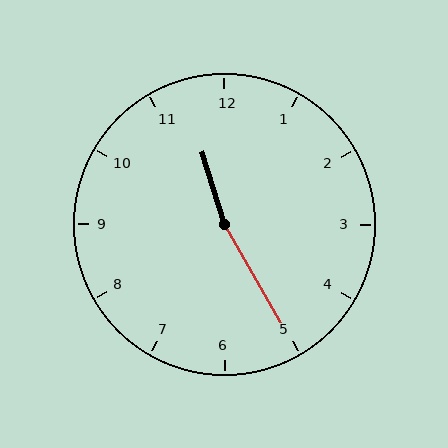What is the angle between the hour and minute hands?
Approximately 168 degrees.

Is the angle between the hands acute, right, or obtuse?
It is obtuse.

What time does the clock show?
11:25.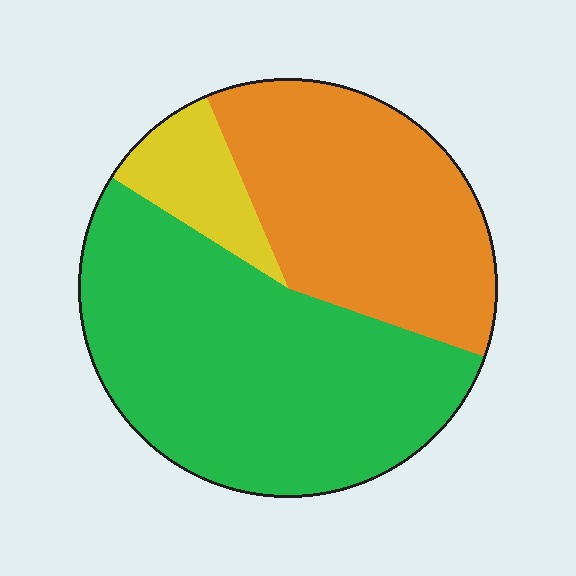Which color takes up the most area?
Green, at roughly 55%.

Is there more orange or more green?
Green.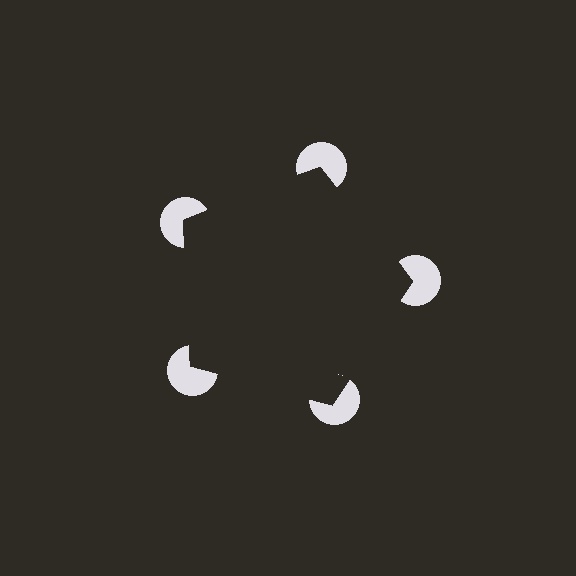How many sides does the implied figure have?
5 sides.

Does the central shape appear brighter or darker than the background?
It typically appears slightly darker than the background, even though no actual brightness change is drawn.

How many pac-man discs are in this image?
There are 5 — one at each vertex of the illusory pentagon.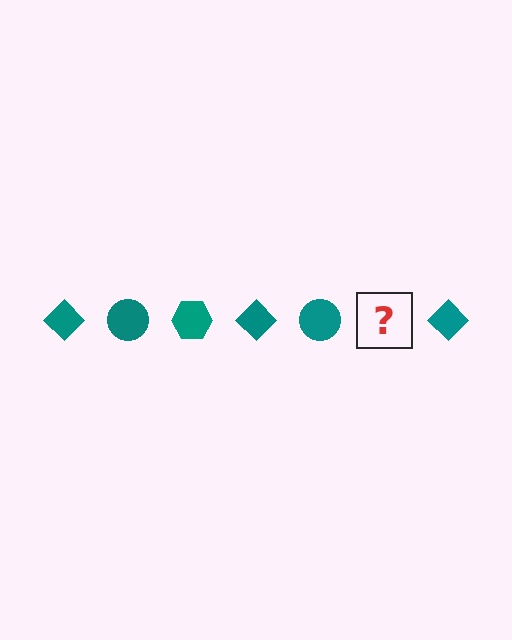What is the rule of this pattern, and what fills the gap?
The rule is that the pattern cycles through diamond, circle, hexagon shapes in teal. The gap should be filled with a teal hexagon.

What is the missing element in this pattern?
The missing element is a teal hexagon.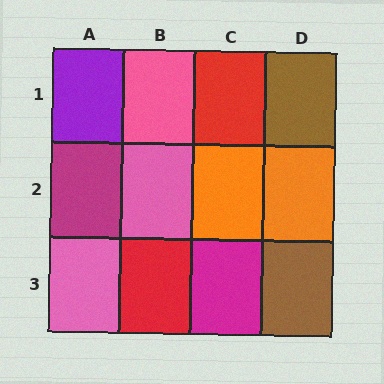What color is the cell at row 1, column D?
Brown.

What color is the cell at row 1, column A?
Purple.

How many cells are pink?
3 cells are pink.